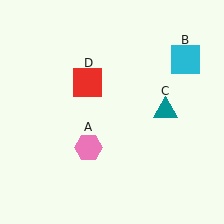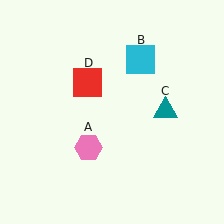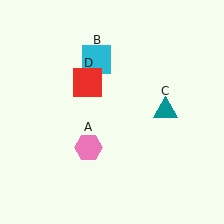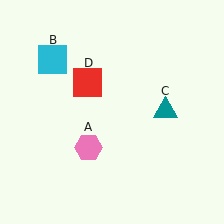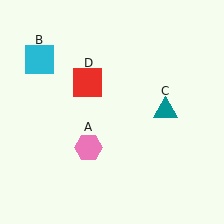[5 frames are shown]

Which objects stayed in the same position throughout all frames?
Pink hexagon (object A) and teal triangle (object C) and red square (object D) remained stationary.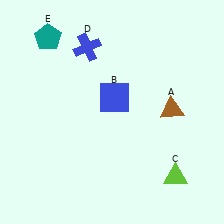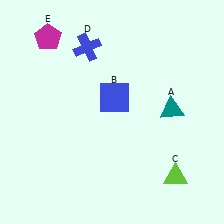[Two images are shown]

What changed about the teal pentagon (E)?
In Image 1, E is teal. In Image 2, it changed to magenta.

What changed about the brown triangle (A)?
In Image 1, A is brown. In Image 2, it changed to teal.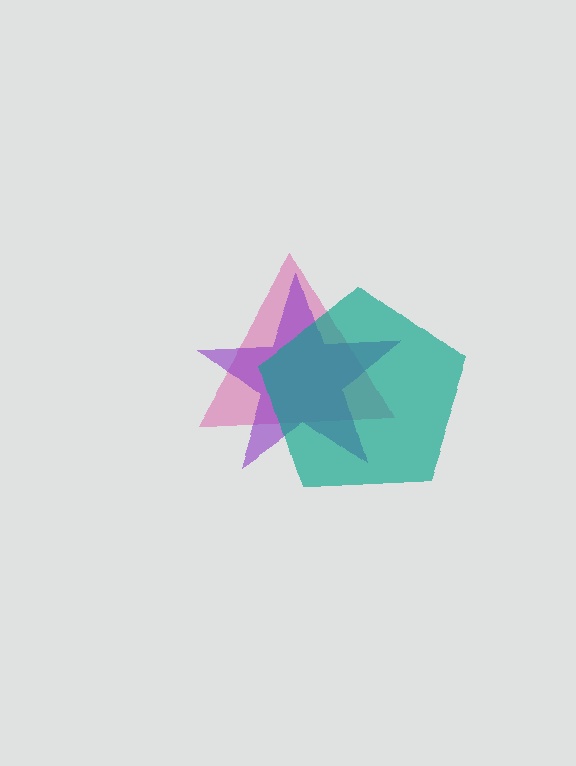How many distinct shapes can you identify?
There are 3 distinct shapes: a pink triangle, a purple star, a teal pentagon.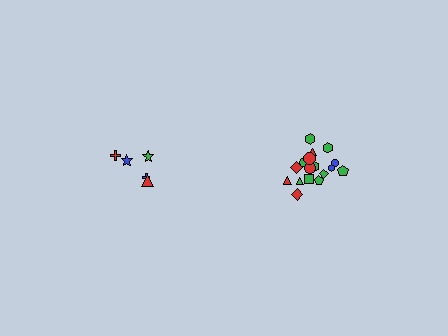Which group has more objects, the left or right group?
The right group.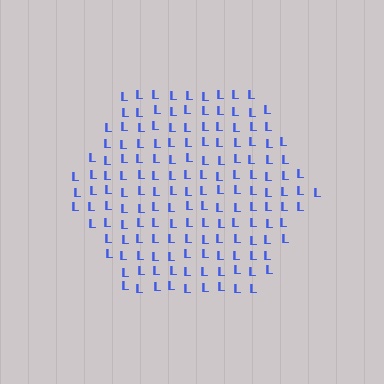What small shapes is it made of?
It is made of small letter L's.